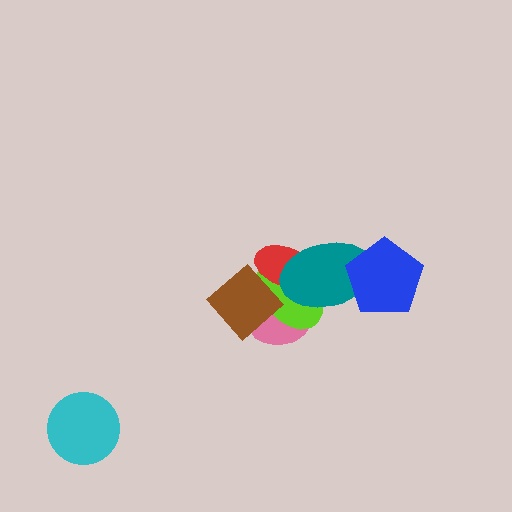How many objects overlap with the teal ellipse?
4 objects overlap with the teal ellipse.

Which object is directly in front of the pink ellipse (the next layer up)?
The lime ellipse is directly in front of the pink ellipse.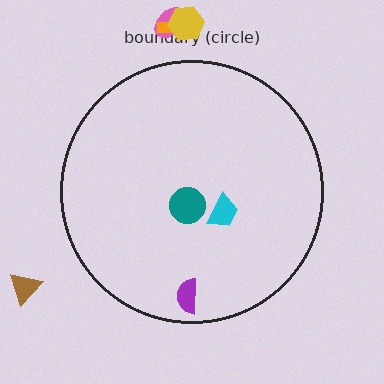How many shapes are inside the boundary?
3 inside, 4 outside.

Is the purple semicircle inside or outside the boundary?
Inside.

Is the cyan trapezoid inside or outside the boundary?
Inside.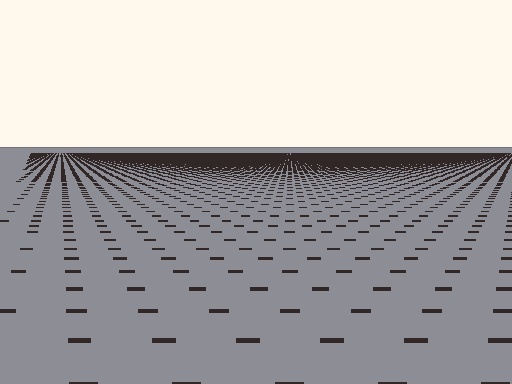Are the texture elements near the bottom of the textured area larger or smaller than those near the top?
Larger. Near the bottom, elements are closer to the viewer and appear at a bigger on-screen size.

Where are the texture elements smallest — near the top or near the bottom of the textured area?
Near the top.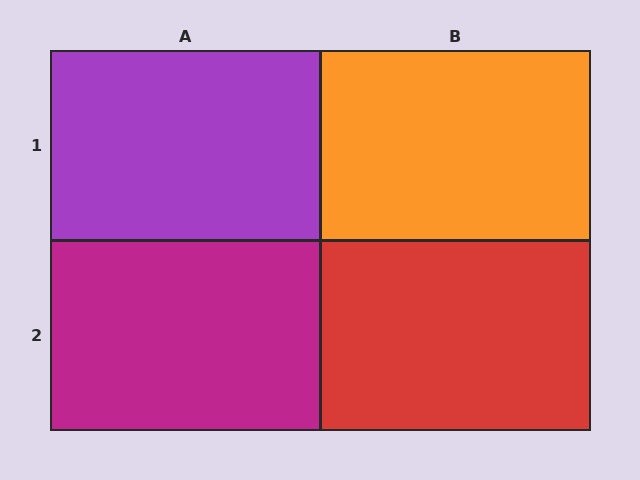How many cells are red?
1 cell is red.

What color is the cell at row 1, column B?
Orange.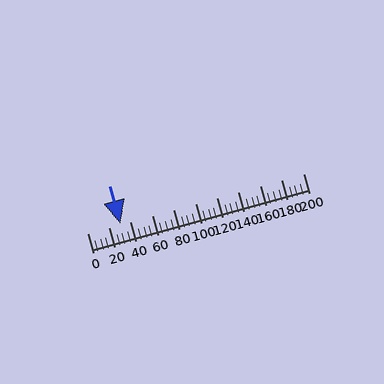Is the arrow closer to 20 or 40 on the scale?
The arrow is closer to 40.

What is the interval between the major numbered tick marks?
The major tick marks are spaced 20 units apart.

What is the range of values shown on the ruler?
The ruler shows values from 0 to 200.